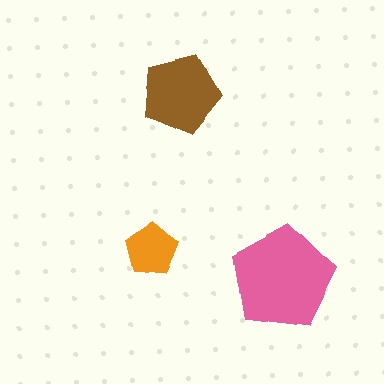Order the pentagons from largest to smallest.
the pink one, the brown one, the orange one.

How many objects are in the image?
There are 3 objects in the image.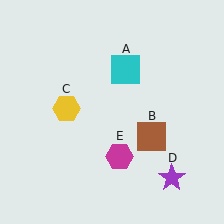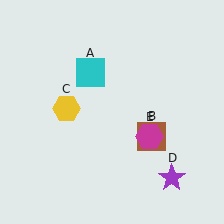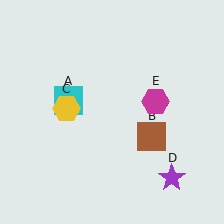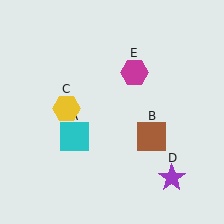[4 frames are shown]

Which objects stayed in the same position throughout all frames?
Brown square (object B) and yellow hexagon (object C) and purple star (object D) remained stationary.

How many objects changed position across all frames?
2 objects changed position: cyan square (object A), magenta hexagon (object E).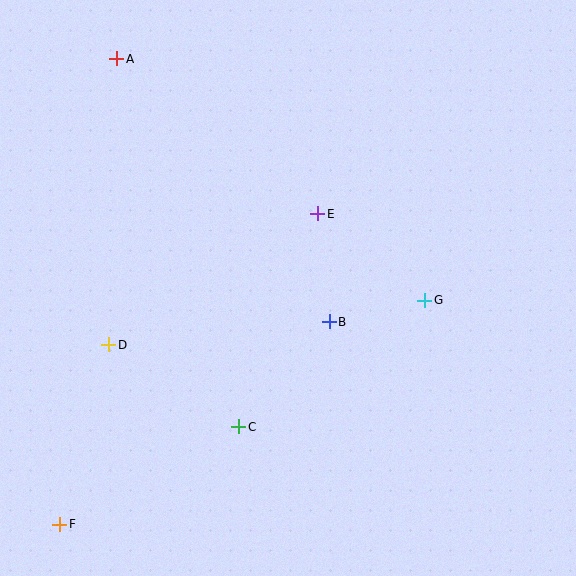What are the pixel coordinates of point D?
Point D is at (109, 345).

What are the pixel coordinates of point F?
Point F is at (60, 524).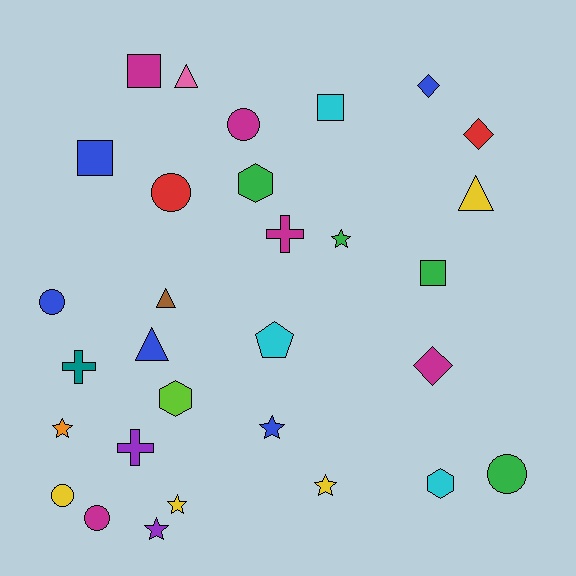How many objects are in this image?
There are 30 objects.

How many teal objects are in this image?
There is 1 teal object.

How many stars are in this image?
There are 6 stars.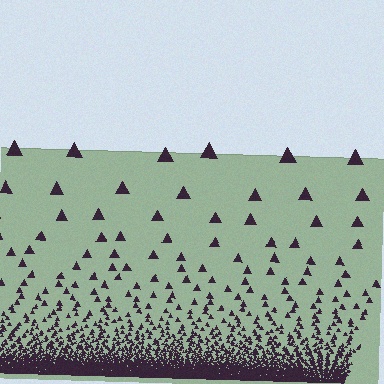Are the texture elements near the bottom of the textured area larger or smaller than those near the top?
Smaller. The gradient is inverted — elements near the bottom are smaller and denser.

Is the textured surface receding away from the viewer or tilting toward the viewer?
The surface appears to tilt toward the viewer. Texture elements get larger and sparser toward the top.